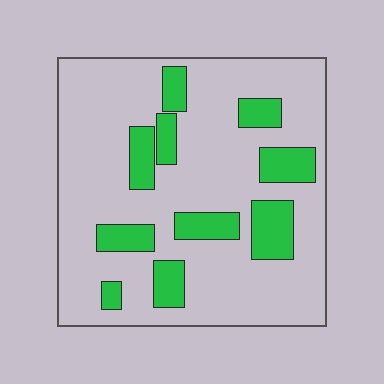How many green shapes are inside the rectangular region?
10.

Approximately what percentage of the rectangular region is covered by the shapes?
Approximately 20%.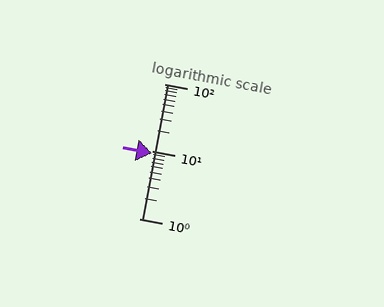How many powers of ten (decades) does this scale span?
The scale spans 2 decades, from 1 to 100.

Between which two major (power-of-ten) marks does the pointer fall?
The pointer is between 1 and 10.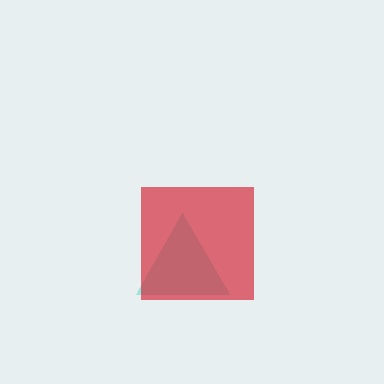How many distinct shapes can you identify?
There are 2 distinct shapes: a cyan triangle, a red square.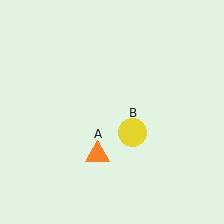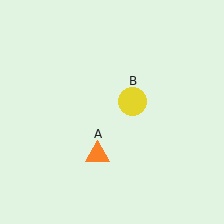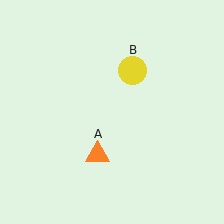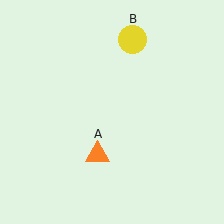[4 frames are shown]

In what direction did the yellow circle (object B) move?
The yellow circle (object B) moved up.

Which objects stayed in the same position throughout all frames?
Orange triangle (object A) remained stationary.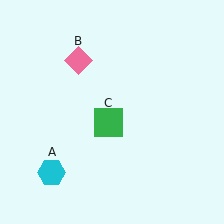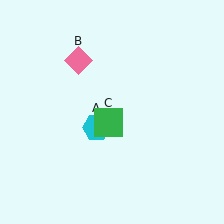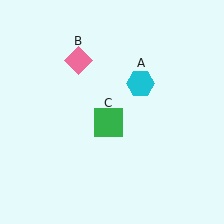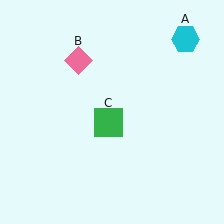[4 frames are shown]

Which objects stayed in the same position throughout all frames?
Pink diamond (object B) and green square (object C) remained stationary.